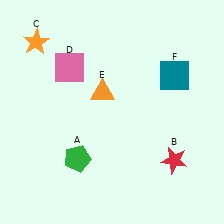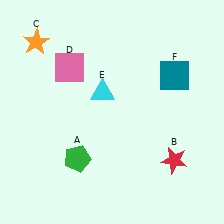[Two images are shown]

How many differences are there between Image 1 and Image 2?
There is 1 difference between the two images.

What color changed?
The triangle (E) changed from orange in Image 1 to cyan in Image 2.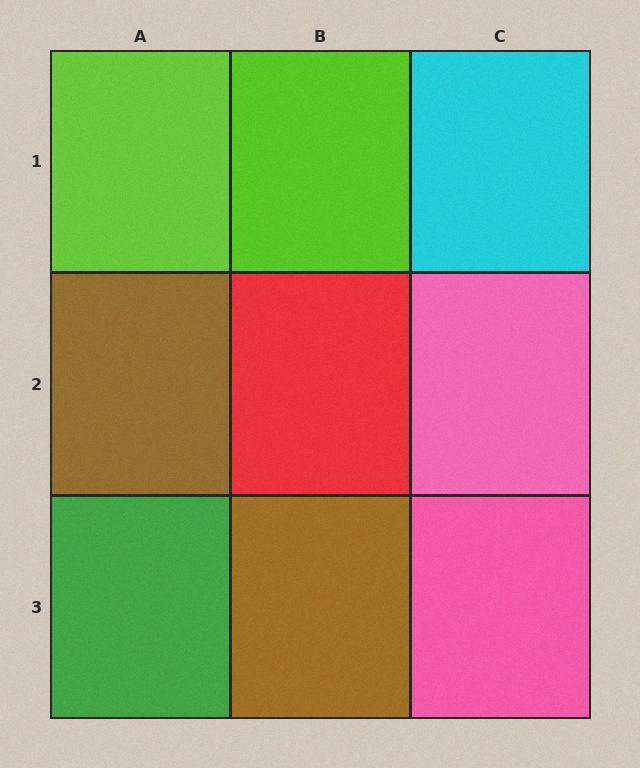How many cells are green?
1 cell is green.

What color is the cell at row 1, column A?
Lime.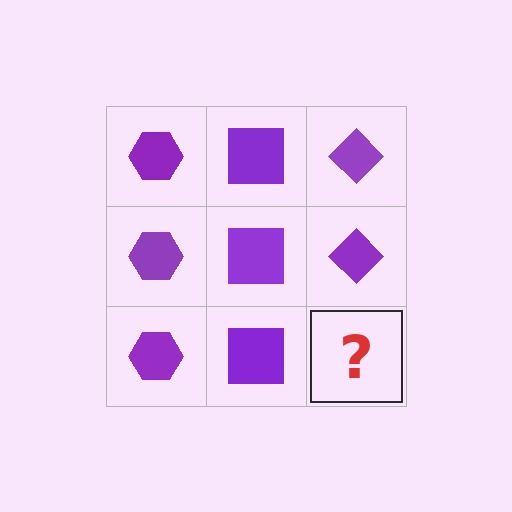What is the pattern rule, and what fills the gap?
The rule is that each column has a consistent shape. The gap should be filled with a purple diamond.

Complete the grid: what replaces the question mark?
The question mark should be replaced with a purple diamond.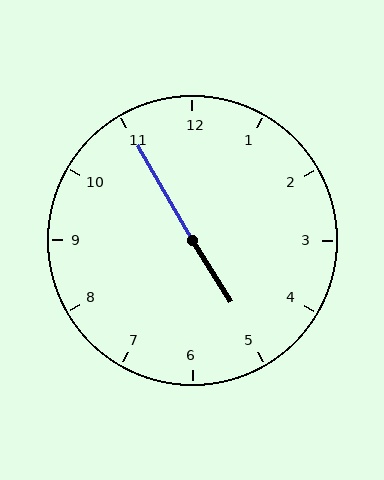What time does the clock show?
4:55.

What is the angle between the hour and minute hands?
Approximately 178 degrees.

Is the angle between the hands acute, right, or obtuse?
It is obtuse.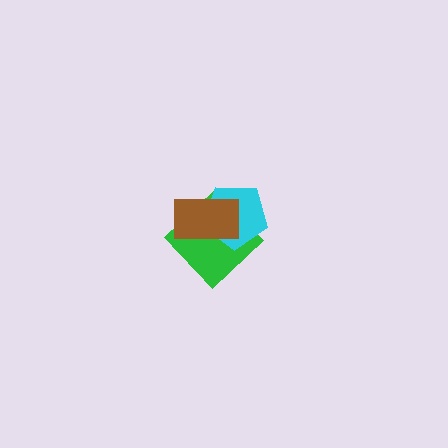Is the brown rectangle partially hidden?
No, no other shape covers it.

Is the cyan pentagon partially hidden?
Yes, it is partially covered by another shape.